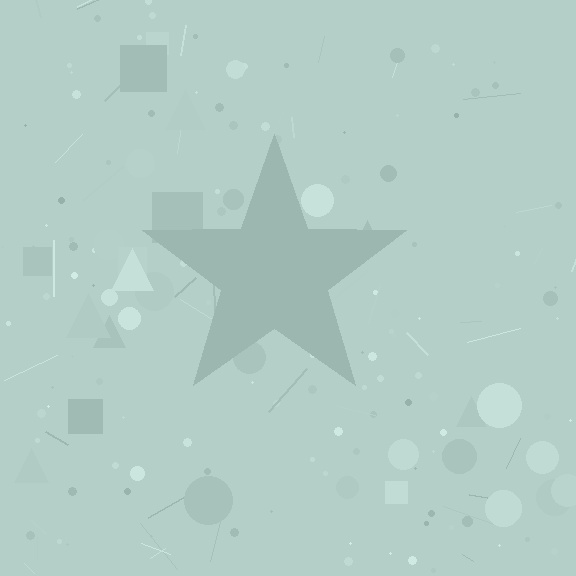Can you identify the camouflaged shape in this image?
The camouflaged shape is a star.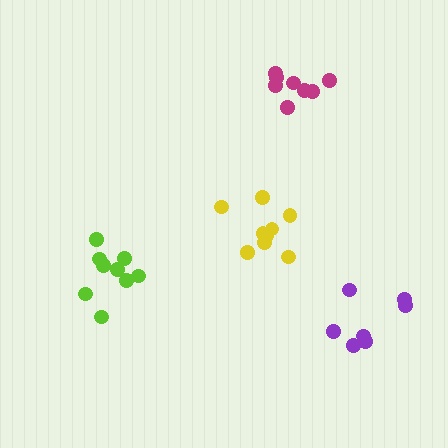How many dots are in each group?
Group 1: 9 dots, Group 2: 9 dots, Group 3: 8 dots, Group 4: 7 dots (33 total).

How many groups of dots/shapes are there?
There are 4 groups.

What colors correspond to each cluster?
The clusters are colored: yellow, lime, magenta, purple.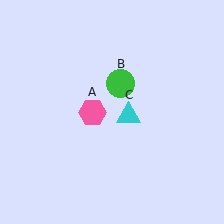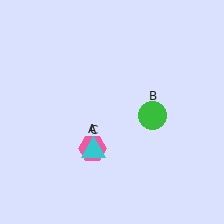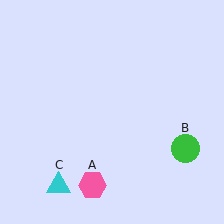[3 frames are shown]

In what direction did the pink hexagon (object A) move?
The pink hexagon (object A) moved down.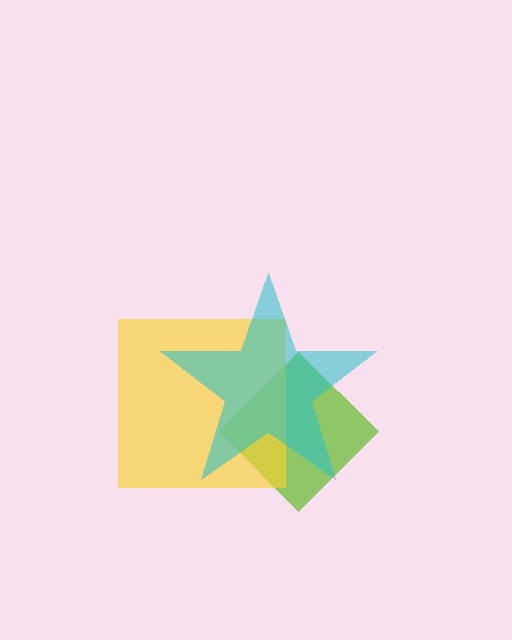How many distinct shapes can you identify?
There are 3 distinct shapes: a lime diamond, a yellow square, a cyan star.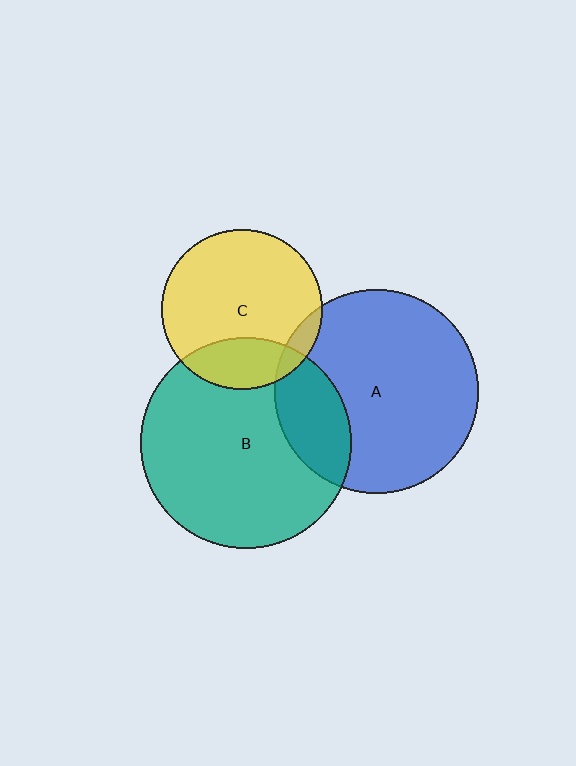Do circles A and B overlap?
Yes.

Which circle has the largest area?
Circle B (teal).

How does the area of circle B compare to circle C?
Approximately 1.7 times.